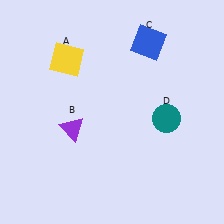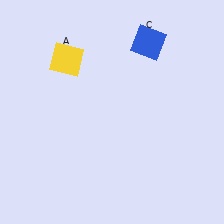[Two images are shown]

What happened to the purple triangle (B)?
The purple triangle (B) was removed in Image 2. It was in the bottom-left area of Image 1.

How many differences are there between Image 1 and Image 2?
There are 2 differences between the two images.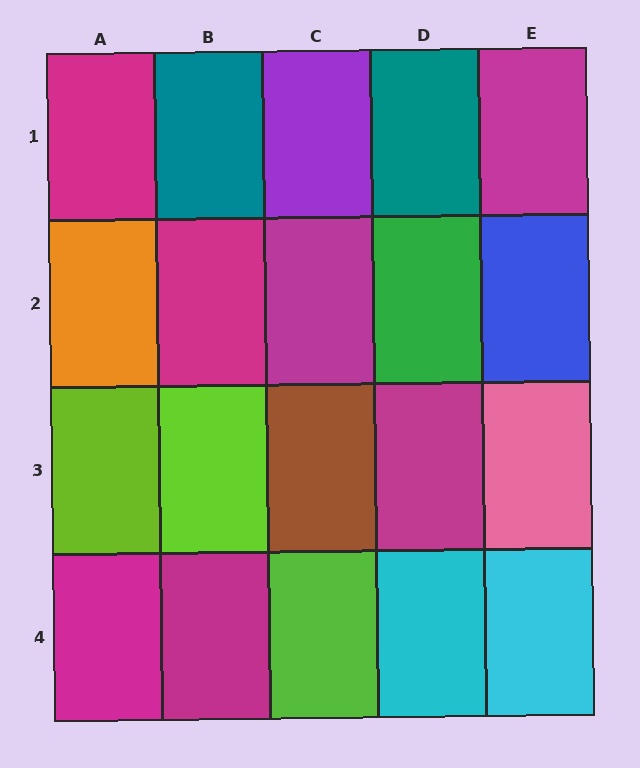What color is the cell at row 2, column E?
Blue.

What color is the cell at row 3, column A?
Lime.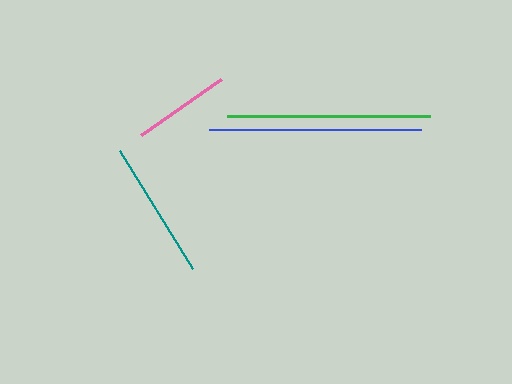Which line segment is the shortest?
The pink line is the shortest at approximately 98 pixels.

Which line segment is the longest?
The blue line is the longest at approximately 212 pixels.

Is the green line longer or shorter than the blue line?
The blue line is longer than the green line.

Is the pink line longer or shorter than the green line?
The green line is longer than the pink line.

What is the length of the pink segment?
The pink segment is approximately 98 pixels long.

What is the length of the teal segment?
The teal segment is approximately 139 pixels long.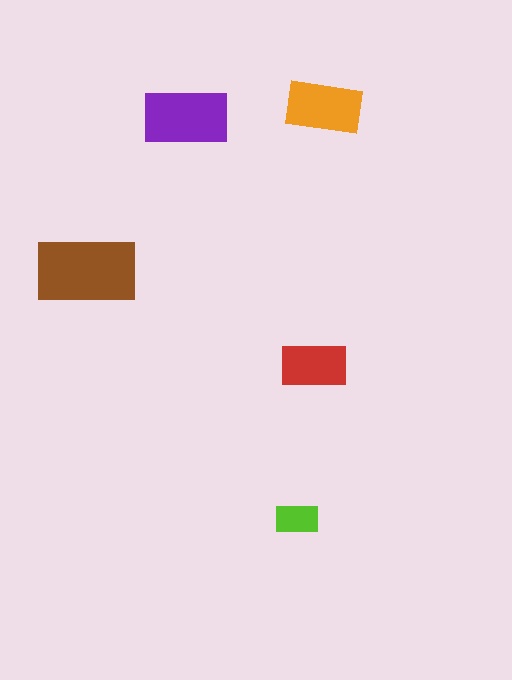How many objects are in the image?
There are 5 objects in the image.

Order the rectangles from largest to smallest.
the brown one, the purple one, the orange one, the red one, the lime one.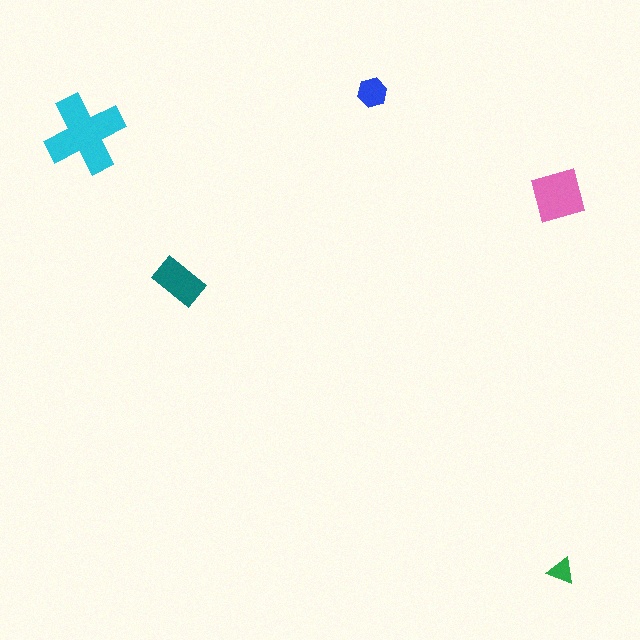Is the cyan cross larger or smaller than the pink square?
Larger.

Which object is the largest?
The cyan cross.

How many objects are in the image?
There are 5 objects in the image.